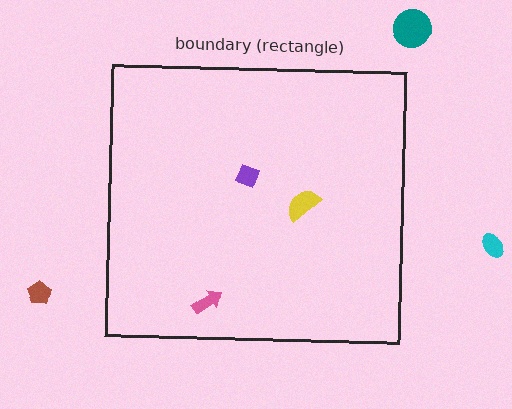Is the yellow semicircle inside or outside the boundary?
Inside.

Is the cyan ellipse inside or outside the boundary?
Outside.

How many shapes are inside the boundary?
3 inside, 3 outside.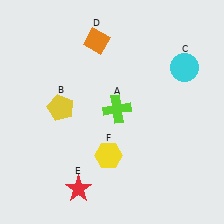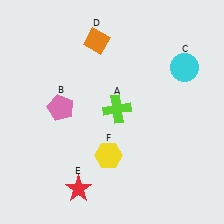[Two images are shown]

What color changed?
The pentagon (B) changed from yellow in Image 1 to pink in Image 2.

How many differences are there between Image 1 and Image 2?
There is 1 difference between the two images.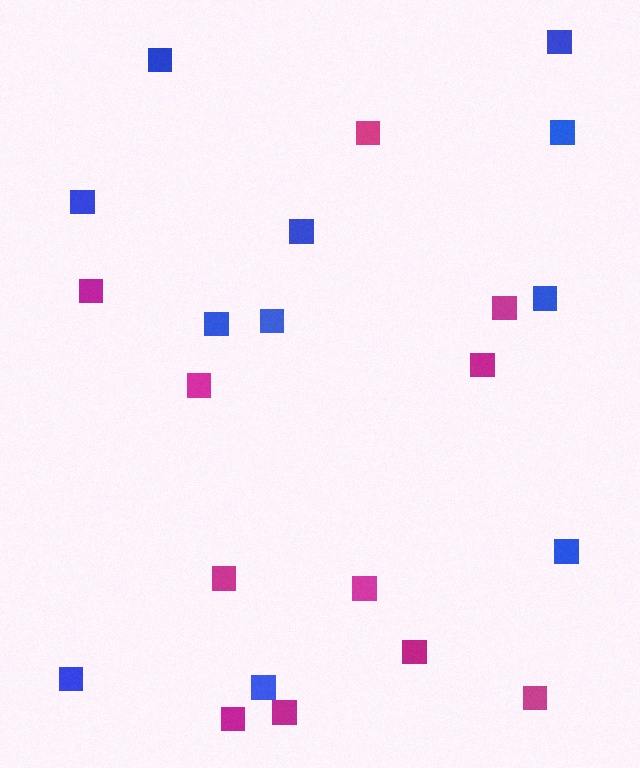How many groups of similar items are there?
There are 2 groups: one group of magenta squares (11) and one group of blue squares (11).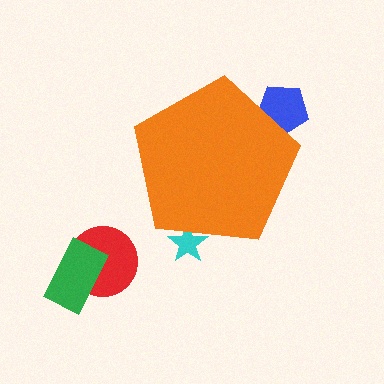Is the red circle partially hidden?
No, the red circle is fully visible.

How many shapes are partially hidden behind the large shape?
2 shapes are partially hidden.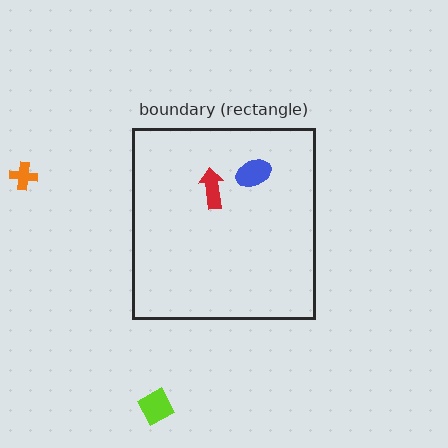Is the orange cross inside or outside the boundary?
Outside.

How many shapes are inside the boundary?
2 inside, 2 outside.